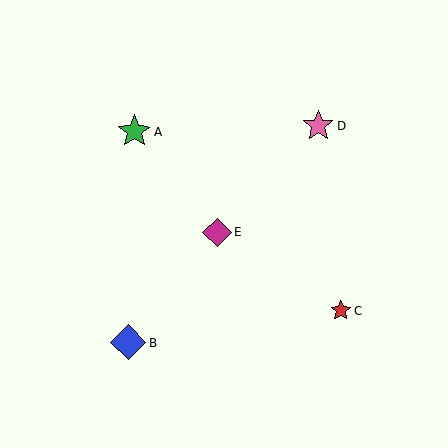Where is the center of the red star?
The center of the red star is at (341, 310).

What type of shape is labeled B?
Shape B is a blue diamond.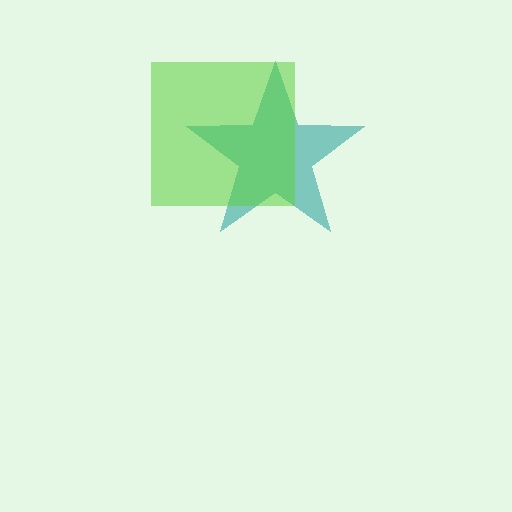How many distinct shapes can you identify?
There are 2 distinct shapes: a teal star, a lime square.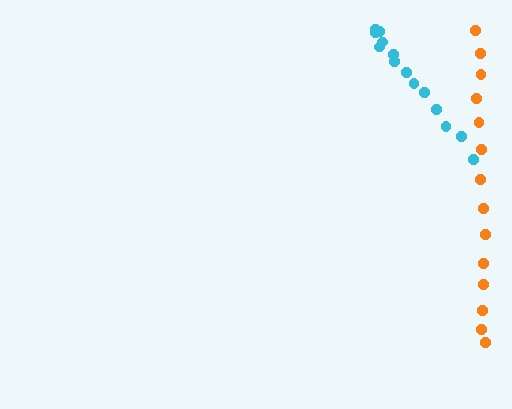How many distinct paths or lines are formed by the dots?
There are 2 distinct paths.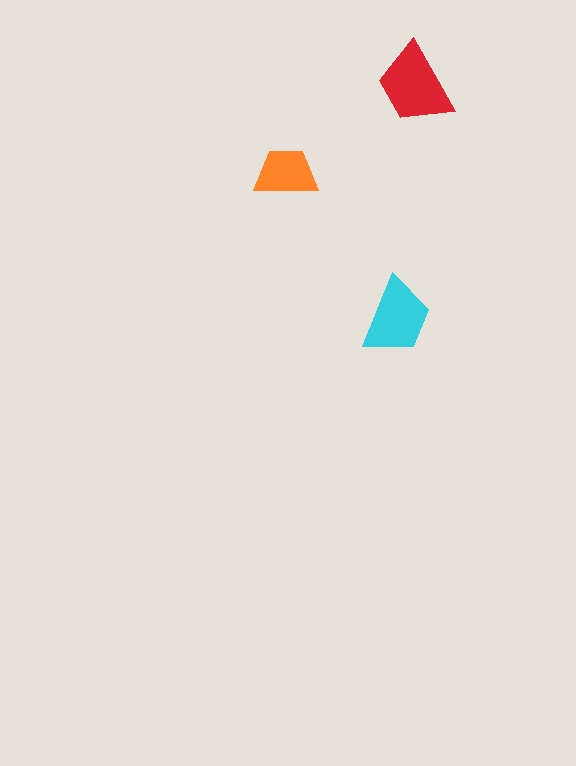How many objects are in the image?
There are 3 objects in the image.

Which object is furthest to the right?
The red trapezoid is rightmost.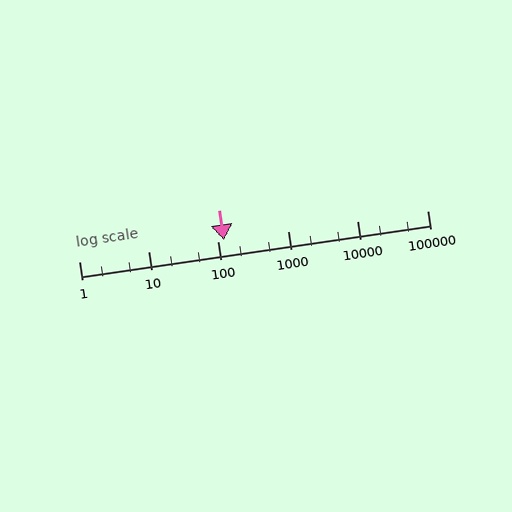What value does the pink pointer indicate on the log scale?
The pointer indicates approximately 120.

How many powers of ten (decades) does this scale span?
The scale spans 5 decades, from 1 to 100000.